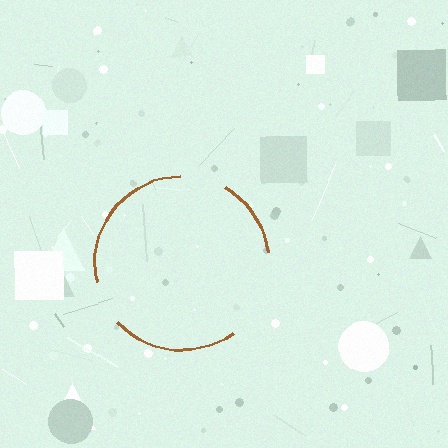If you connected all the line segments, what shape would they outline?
They would outline a circle.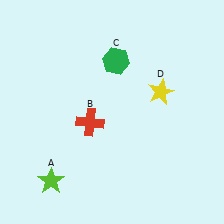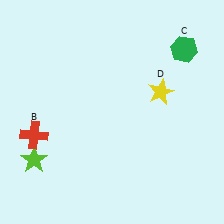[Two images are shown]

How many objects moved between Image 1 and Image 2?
3 objects moved between the two images.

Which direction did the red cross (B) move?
The red cross (B) moved left.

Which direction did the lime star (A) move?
The lime star (A) moved up.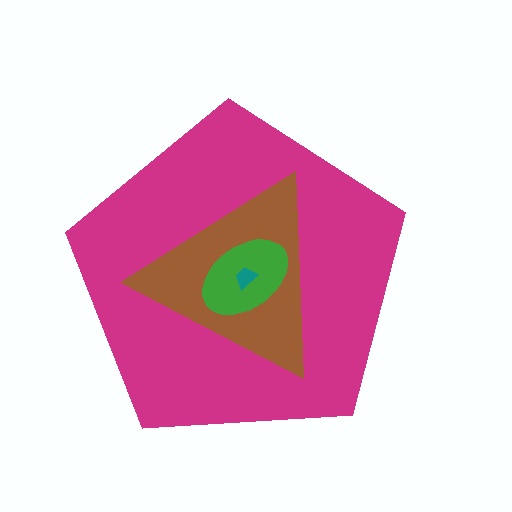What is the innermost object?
The teal trapezoid.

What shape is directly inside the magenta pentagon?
The brown triangle.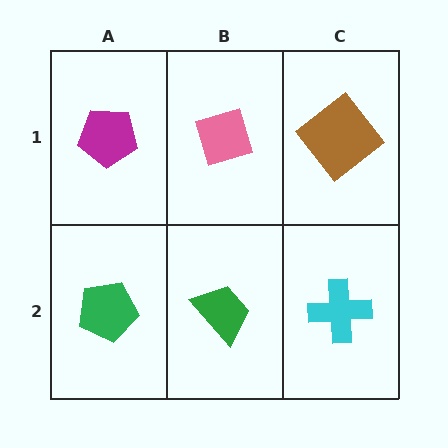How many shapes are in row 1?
3 shapes.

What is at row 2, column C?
A cyan cross.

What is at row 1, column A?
A magenta pentagon.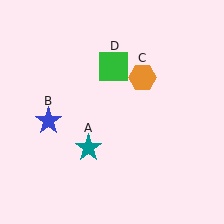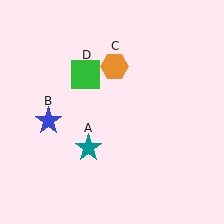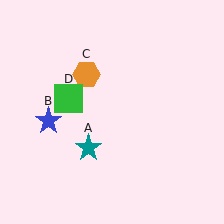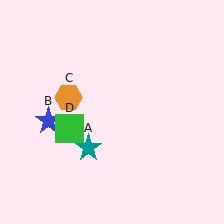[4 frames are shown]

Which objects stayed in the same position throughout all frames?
Teal star (object A) and blue star (object B) remained stationary.